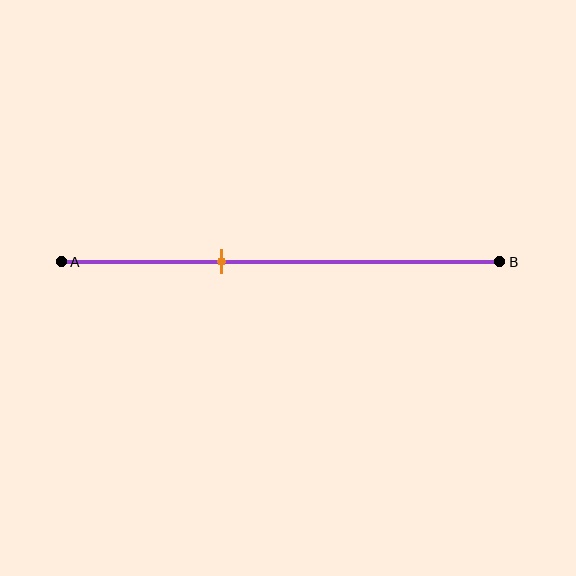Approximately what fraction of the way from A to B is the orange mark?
The orange mark is approximately 35% of the way from A to B.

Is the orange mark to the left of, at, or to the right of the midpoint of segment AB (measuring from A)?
The orange mark is to the left of the midpoint of segment AB.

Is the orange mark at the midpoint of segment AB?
No, the mark is at about 35% from A, not at the 50% midpoint.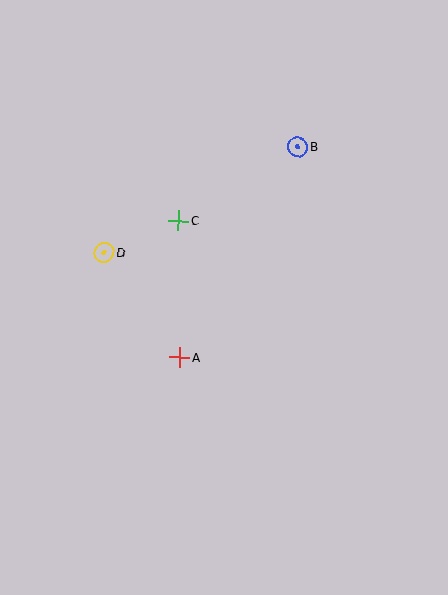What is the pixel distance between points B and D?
The distance between B and D is 221 pixels.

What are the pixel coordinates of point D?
Point D is at (104, 252).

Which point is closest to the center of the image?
Point A at (180, 357) is closest to the center.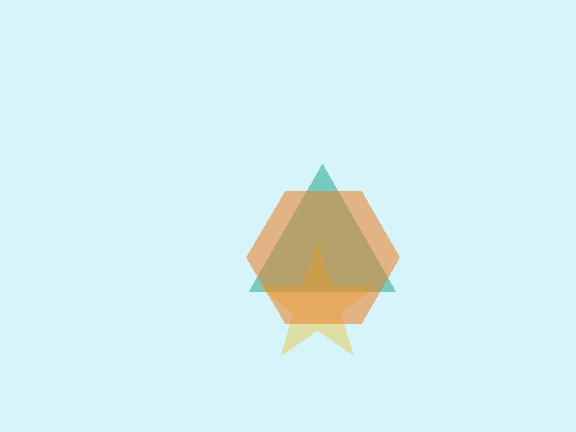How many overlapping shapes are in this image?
There are 3 overlapping shapes in the image.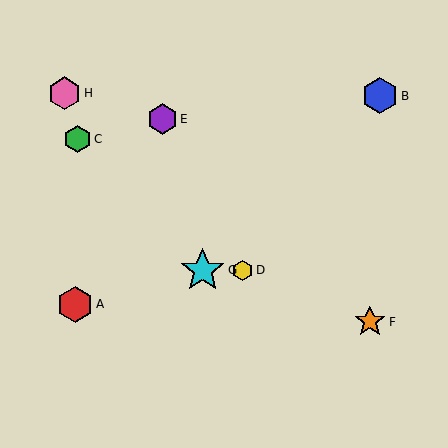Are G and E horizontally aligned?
No, G is at y≈271 and E is at y≈119.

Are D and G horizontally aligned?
Yes, both are at y≈271.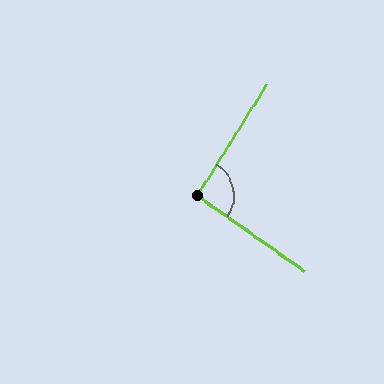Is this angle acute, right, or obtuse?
It is approximately a right angle.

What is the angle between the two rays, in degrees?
Approximately 93 degrees.